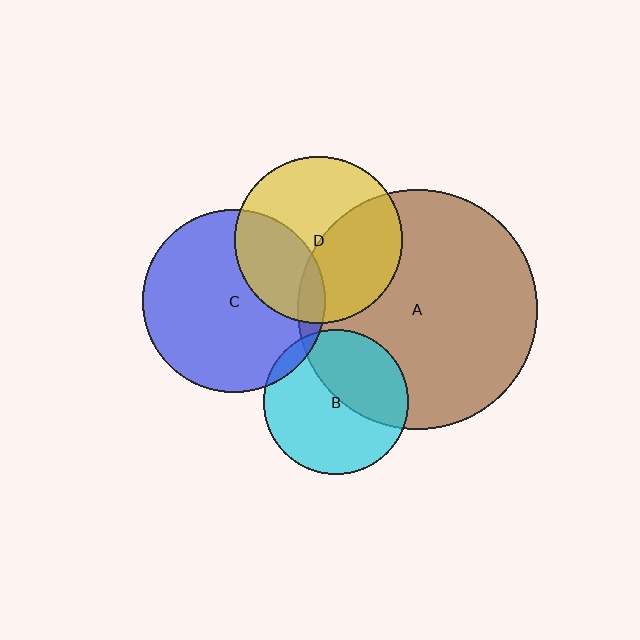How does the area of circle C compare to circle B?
Approximately 1.6 times.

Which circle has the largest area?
Circle A (brown).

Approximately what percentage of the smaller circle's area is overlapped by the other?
Approximately 5%.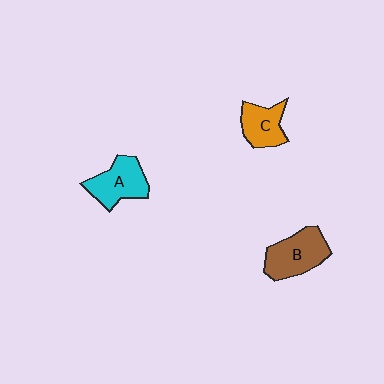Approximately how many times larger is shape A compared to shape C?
Approximately 1.2 times.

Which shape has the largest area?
Shape B (brown).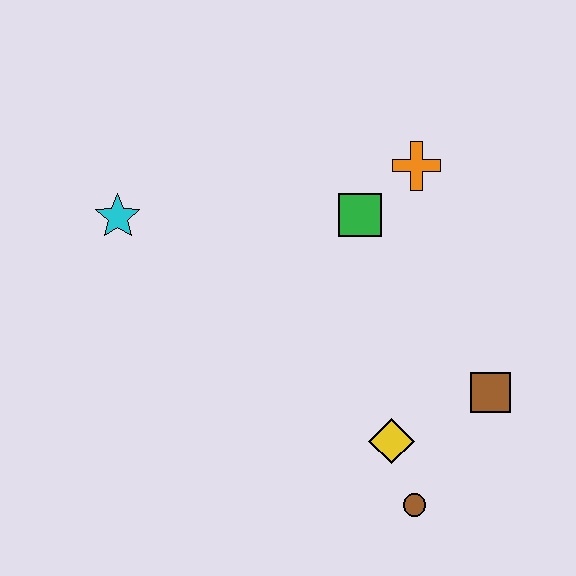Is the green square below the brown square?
No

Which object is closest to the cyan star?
The green square is closest to the cyan star.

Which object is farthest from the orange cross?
The brown circle is farthest from the orange cross.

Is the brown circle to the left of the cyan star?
No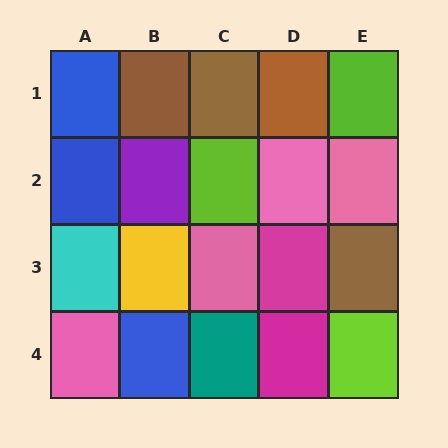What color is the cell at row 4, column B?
Blue.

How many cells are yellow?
1 cell is yellow.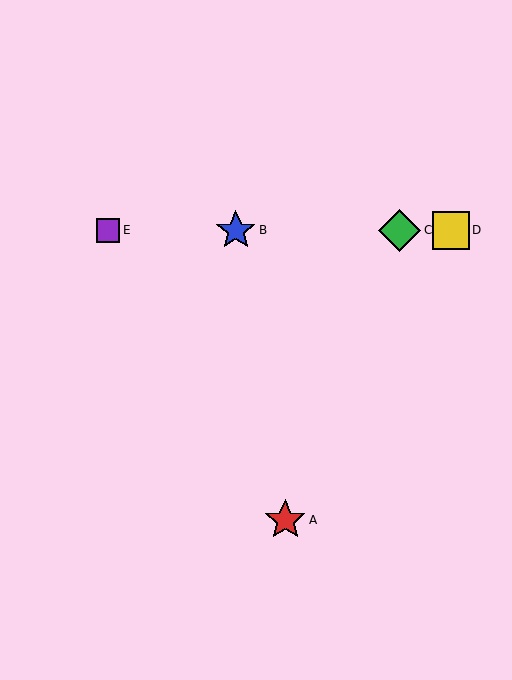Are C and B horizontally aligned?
Yes, both are at y≈230.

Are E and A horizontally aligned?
No, E is at y≈230 and A is at y≈520.